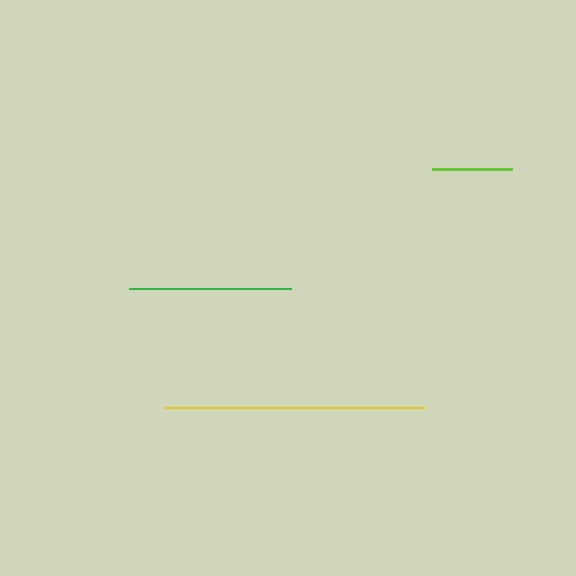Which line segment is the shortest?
The lime line is the shortest at approximately 80 pixels.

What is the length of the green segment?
The green segment is approximately 161 pixels long.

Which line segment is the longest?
The yellow line is the longest at approximately 262 pixels.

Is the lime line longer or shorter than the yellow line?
The yellow line is longer than the lime line.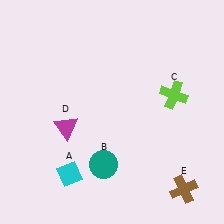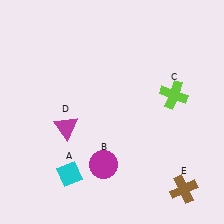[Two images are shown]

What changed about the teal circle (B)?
In Image 1, B is teal. In Image 2, it changed to magenta.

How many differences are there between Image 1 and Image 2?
There is 1 difference between the two images.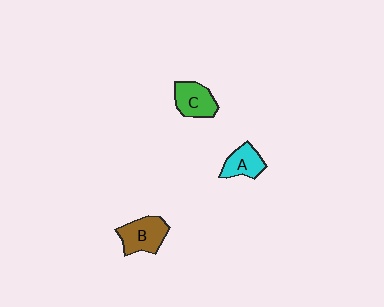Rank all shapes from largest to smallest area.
From largest to smallest: B (brown), C (green), A (cyan).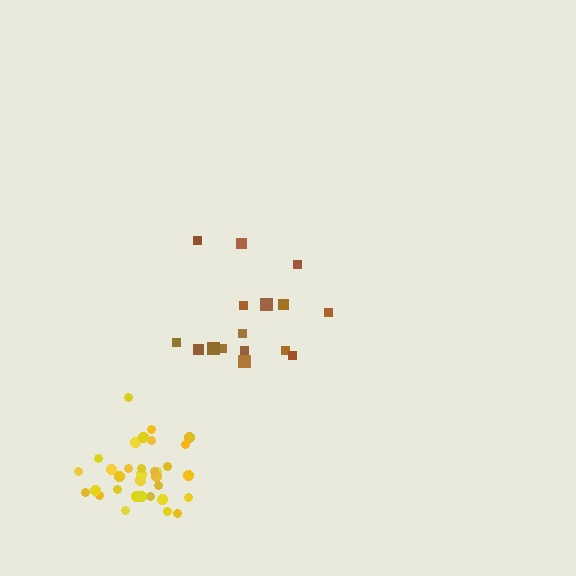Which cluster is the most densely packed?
Yellow.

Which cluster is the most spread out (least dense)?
Brown.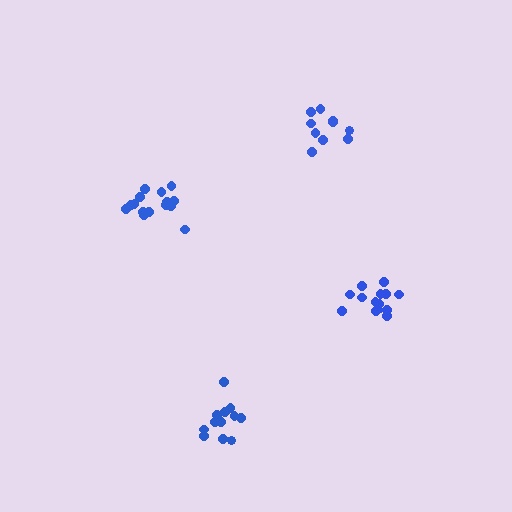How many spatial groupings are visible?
There are 4 spatial groupings.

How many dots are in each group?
Group 1: 10 dots, Group 2: 15 dots, Group 3: 15 dots, Group 4: 12 dots (52 total).